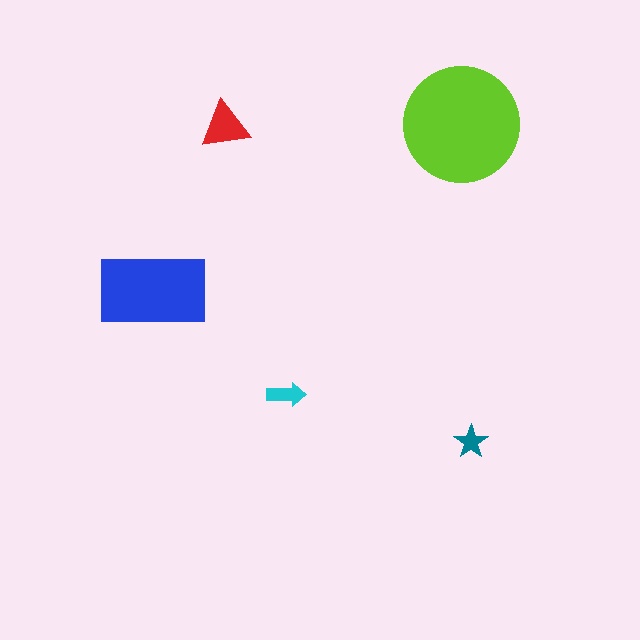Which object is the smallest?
The teal star.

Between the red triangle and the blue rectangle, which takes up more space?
The blue rectangle.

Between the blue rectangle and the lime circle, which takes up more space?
The lime circle.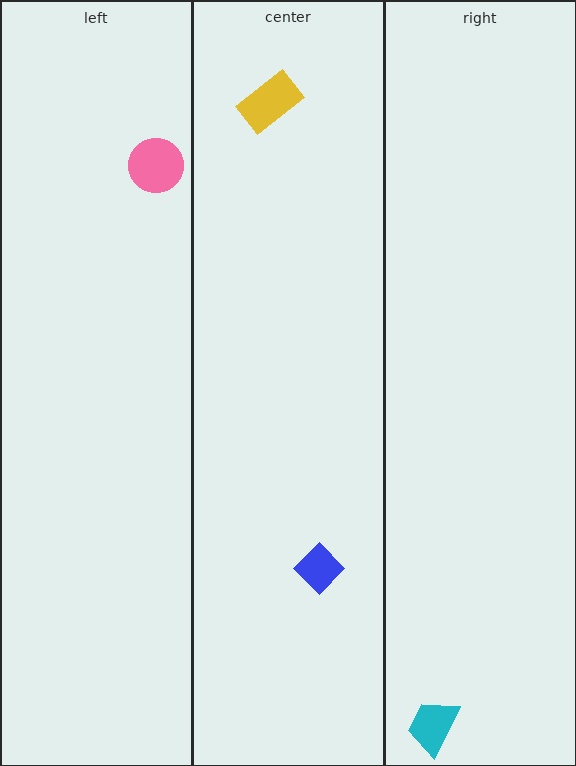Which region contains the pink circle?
The left region.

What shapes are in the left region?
The pink circle.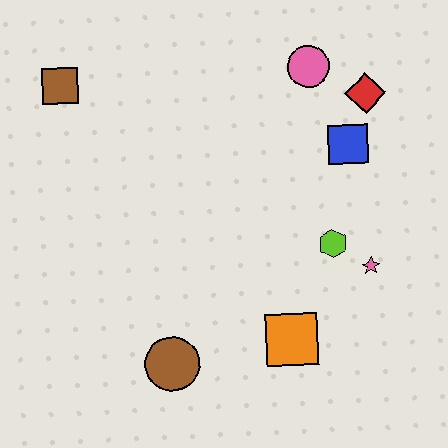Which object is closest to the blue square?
The red diamond is closest to the blue square.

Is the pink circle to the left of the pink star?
Yes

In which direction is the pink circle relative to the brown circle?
The pink circle is above the brown circle.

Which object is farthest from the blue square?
The brown square is farthest from the blue square.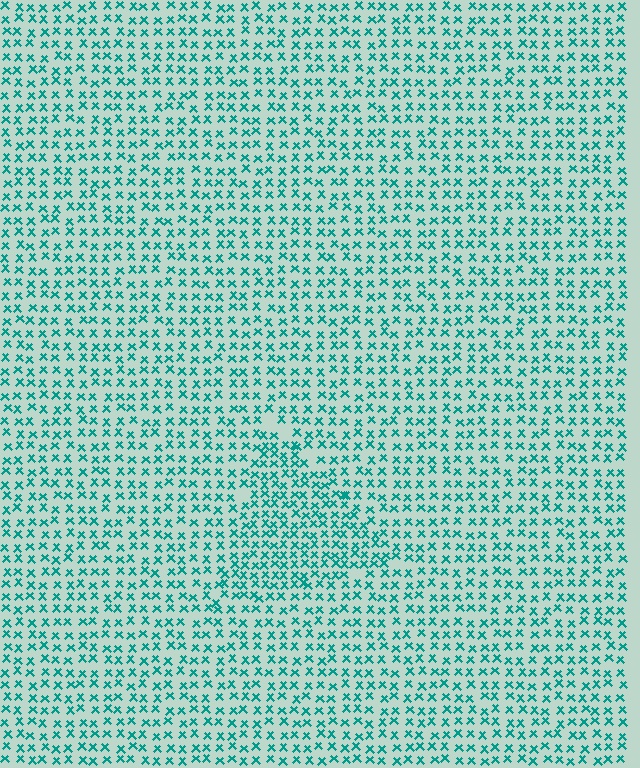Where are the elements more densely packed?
The elements are more densely packed inside the triangle boundary.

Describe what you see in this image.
The image contains small teal elements arranged at two different densities. A triangle-shaped region is visible where the elements are more densely packed than the surrounding area.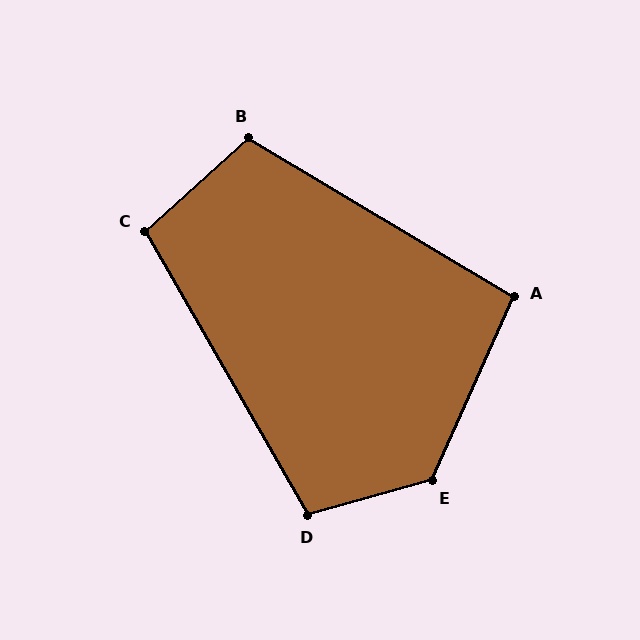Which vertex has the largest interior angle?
E, at approximately 130 degrees.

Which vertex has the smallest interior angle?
A, at approximately 97 degrees.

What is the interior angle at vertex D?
Approximately 104 degrees (obtuse).